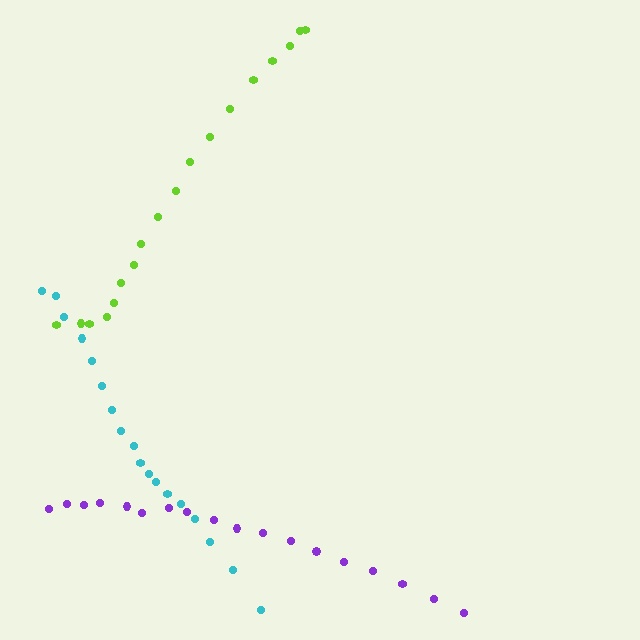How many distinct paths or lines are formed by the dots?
There are 3 distinct paths.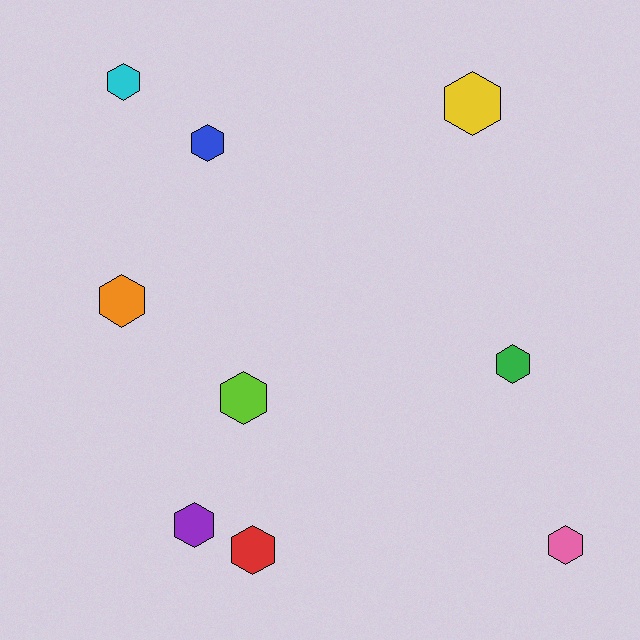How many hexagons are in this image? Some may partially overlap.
There are 9 hexagons.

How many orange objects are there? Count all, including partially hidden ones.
There is 1 orange object.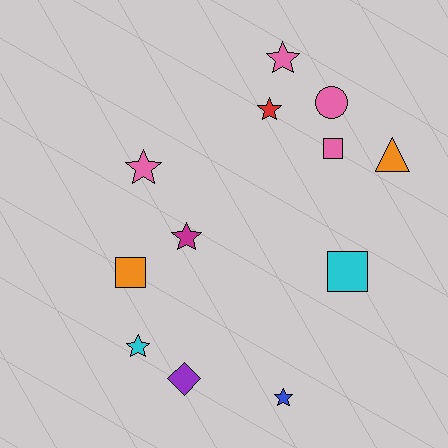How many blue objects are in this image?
There is 1 blue object.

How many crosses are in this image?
There are no crosses.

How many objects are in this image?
There are 12 objects.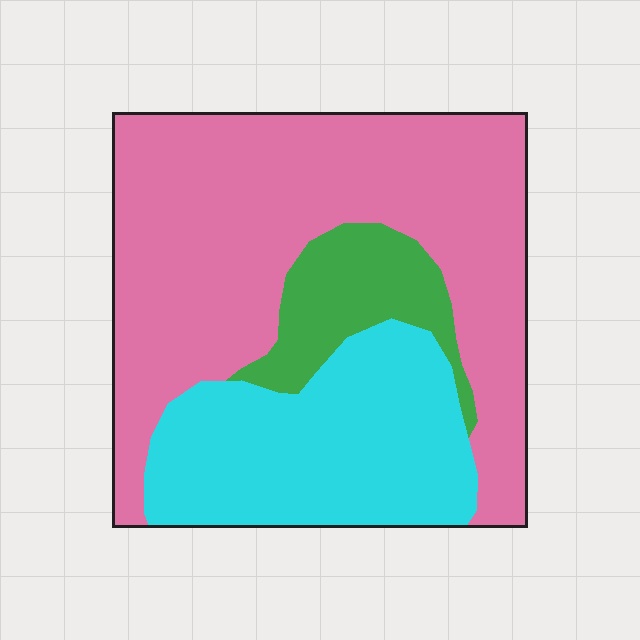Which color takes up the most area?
Pink, at roughly 60%.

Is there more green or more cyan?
Cyan.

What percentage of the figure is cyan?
Cyan takes up between a quarter and a half of the figure.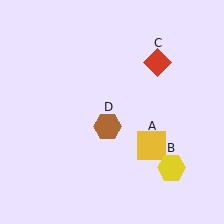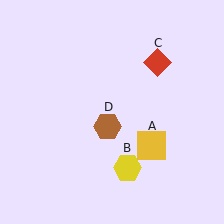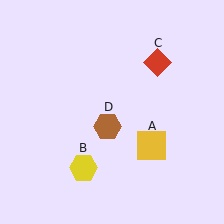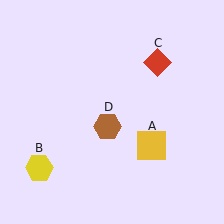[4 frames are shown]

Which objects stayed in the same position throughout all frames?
Yellow square (object A) and red diamond (object C) and brown hexagon (object D) remained stationary.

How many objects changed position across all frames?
1 object changed position: yellow hexagon (object B).